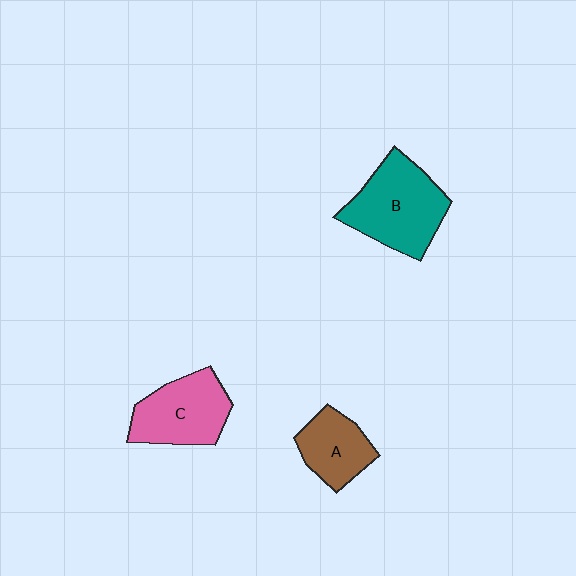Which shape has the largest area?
Shape B (teal).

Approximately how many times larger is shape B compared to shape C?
Approximately 1.2 times.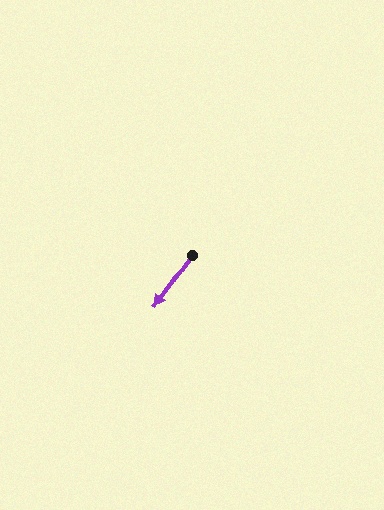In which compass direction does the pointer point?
Southwest.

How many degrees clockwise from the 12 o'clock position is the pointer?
Approximately 215 degrees.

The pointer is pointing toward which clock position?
Roughly 7 o'clock.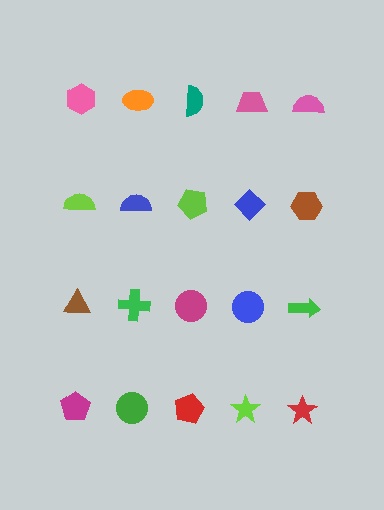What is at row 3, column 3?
A magenta circle.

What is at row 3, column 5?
A green arrow.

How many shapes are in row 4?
5 shapes.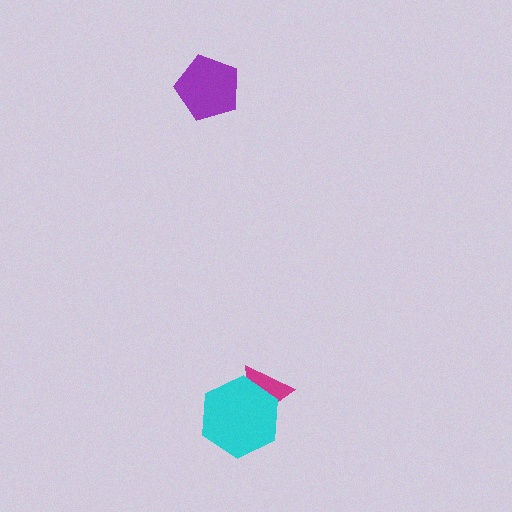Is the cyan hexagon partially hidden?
No, no other shape covers it.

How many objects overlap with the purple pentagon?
0 objects overlap with the purple pentagon.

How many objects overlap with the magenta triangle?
1 object overlaps with the magenta triangle.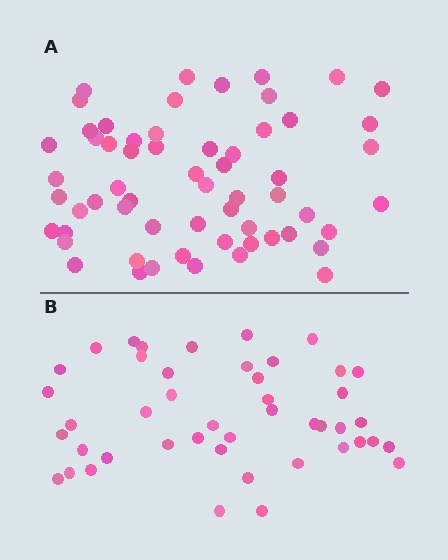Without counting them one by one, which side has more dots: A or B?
Region A (the top region) has more dots.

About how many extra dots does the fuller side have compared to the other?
Region A has approximately 15 more dots than region B.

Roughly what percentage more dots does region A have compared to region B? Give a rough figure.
About 35% more.